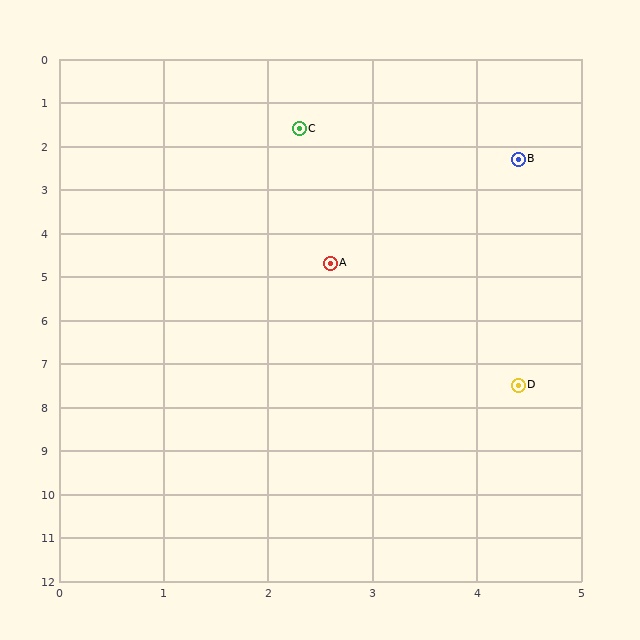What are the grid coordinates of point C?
Point C is at approximately (2.3, 1.6).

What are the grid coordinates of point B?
Point B is at approximately (4.4, 2.3).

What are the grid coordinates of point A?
Point A is at approximately (2.6, 4.7).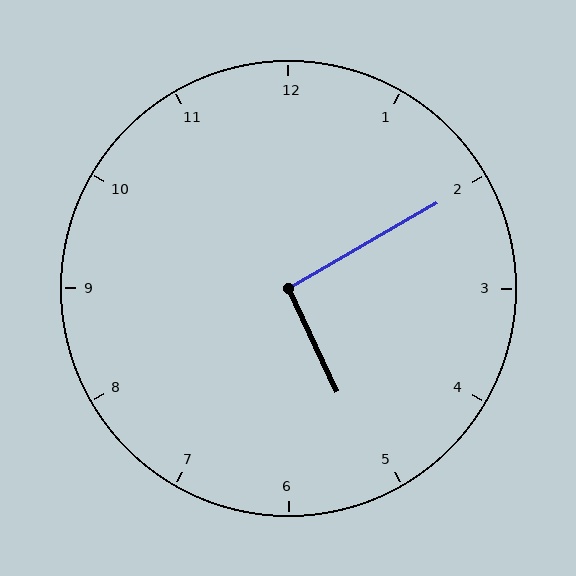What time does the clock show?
5:10.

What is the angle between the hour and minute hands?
Approximately 95 degrees.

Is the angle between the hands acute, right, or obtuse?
It is right.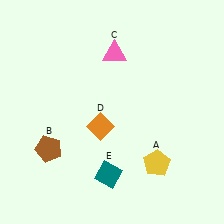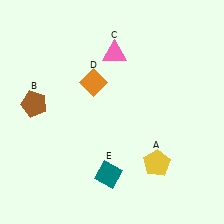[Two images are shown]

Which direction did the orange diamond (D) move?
The orange diamond (D) moved up.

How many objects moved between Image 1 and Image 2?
2 objects moved between the two images.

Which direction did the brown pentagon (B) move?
The brown pentagon (B) moved up.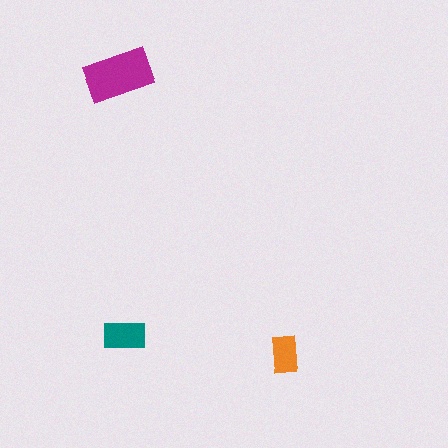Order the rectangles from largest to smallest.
the magenta one, the teal one, the orange one.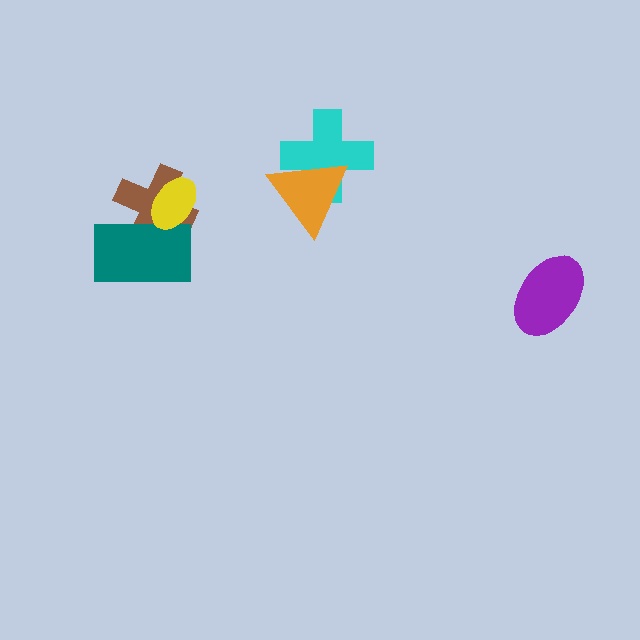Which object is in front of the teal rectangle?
The yellow ellipse is in front of the teal rectangle.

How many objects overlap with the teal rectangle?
2 objects overlap with the teal rectangle.